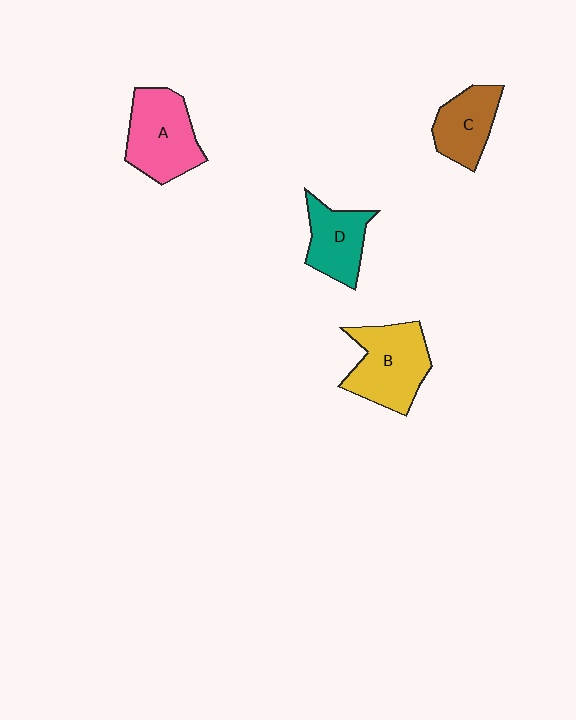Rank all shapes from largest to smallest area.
From largest to smallest: B (yellow), A (pink), D (teal), C (brown).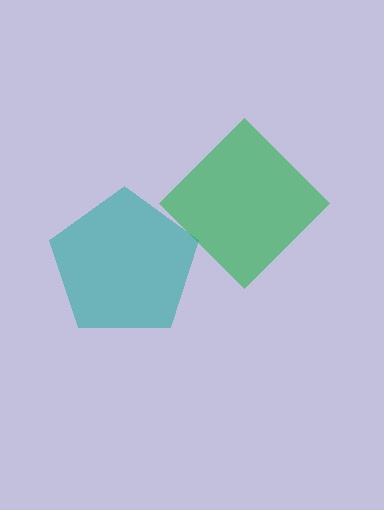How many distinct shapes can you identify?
There are 2 distinct shapes: a green diamond, a teal pentagon.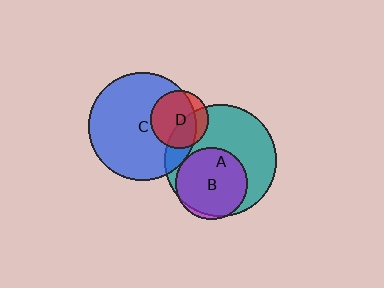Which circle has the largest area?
Circle A (teal).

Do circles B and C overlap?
Yes.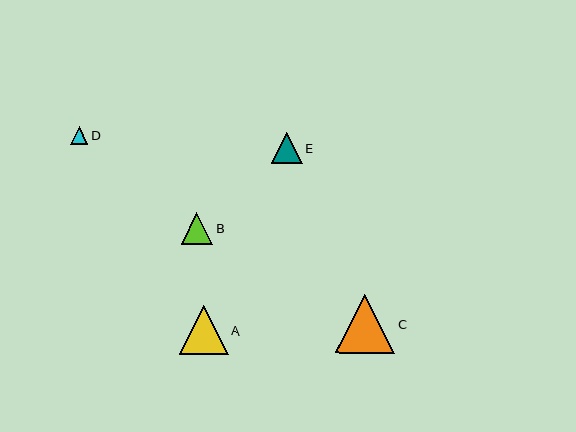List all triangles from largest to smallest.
From largest to smallest: C, A, B, E, D.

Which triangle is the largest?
Triangle C is the largest with a size of approximately 59 pixels.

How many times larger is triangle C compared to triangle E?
Triangle C is approximately 1.9 times the size of triangle E.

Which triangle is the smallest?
Triangle D is the smallest with a size of approximately 17 pixels.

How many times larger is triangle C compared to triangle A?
Triangle C is approximately 1.2 times the size of triangle A.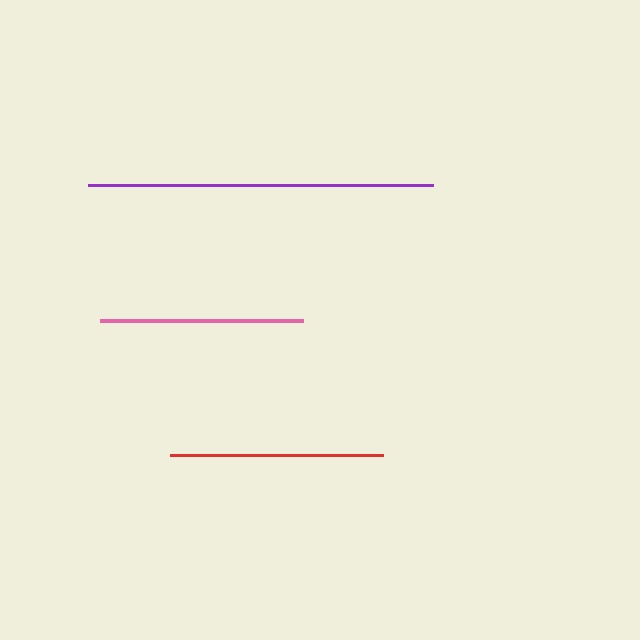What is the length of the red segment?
The red segment is approximately 213 pixels long.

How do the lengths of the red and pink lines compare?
The red and pink lines are approximately the same length.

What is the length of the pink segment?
The pink segment is approximately 203 pixels long.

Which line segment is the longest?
The purple line is the longest at approximately 345 pixels.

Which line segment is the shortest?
The pink line is the shortest at approximately 203 pixels.